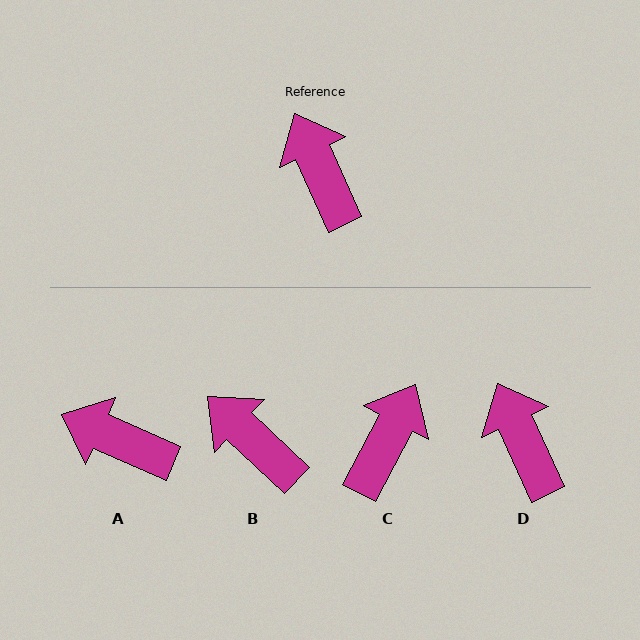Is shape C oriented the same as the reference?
No, it is off by about 52 degrees.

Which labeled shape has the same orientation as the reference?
D.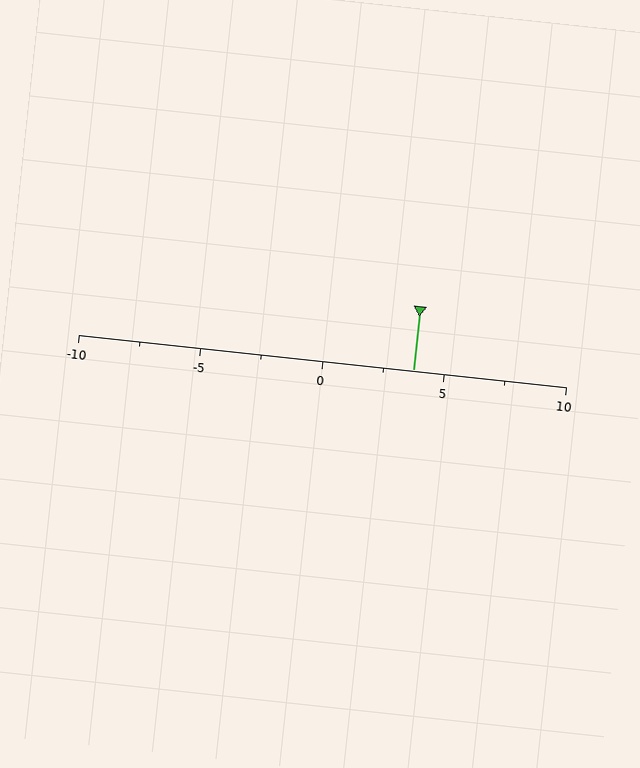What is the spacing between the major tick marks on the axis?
The major ticks are spaced 5 apart.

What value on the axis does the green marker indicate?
The marker indicates approximately 3.8.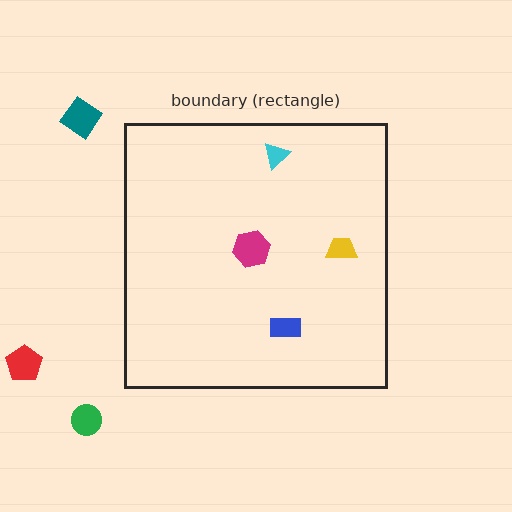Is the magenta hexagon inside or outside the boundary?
Inside.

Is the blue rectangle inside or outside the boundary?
Inside.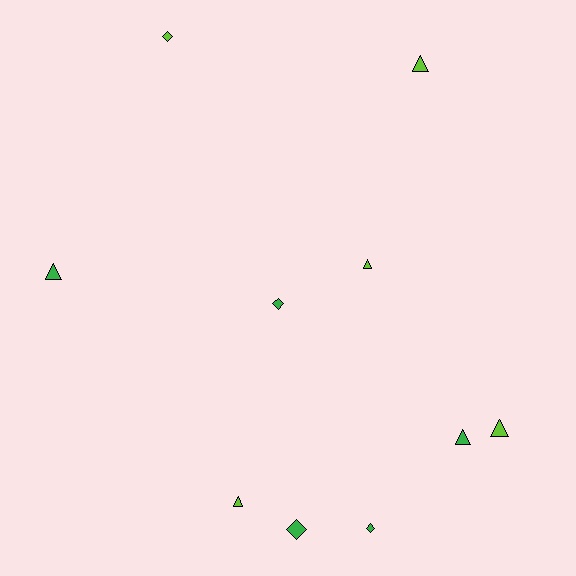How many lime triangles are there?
There are 4 lime triangles.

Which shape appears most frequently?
Triangle, with 6 objects.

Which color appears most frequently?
Lime, with 5 objects.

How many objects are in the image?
There are 10 objects.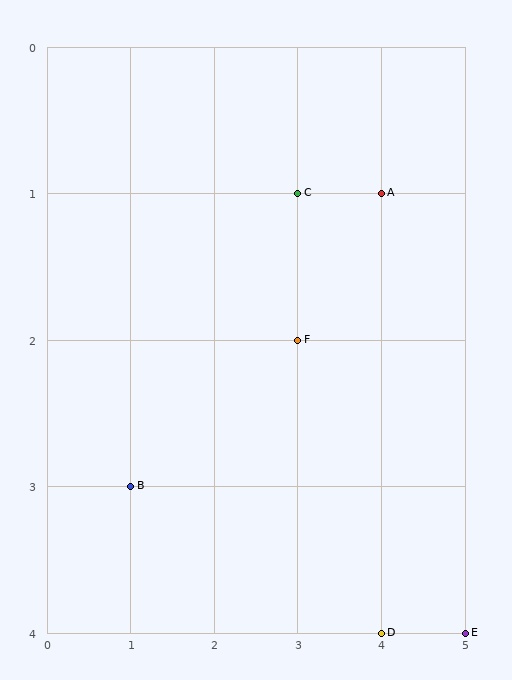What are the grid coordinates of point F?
Point F is at grid coordinates (3, 2).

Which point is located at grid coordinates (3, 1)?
Point C is at (3, 1).